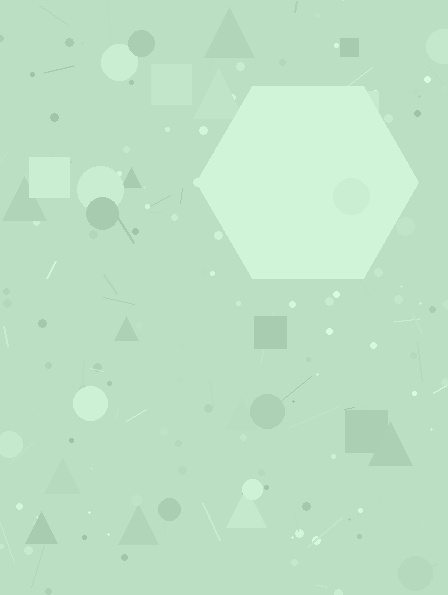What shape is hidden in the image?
A hexagon is hidden in the image.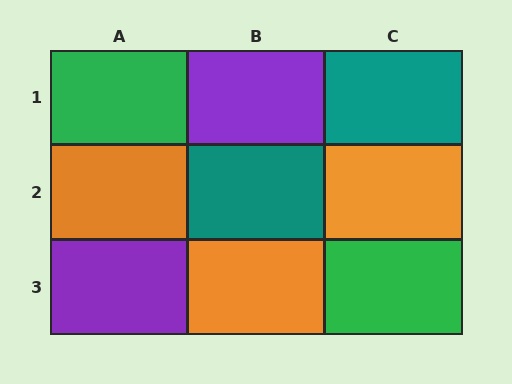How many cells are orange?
3 cells are orange.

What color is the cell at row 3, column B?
Orange.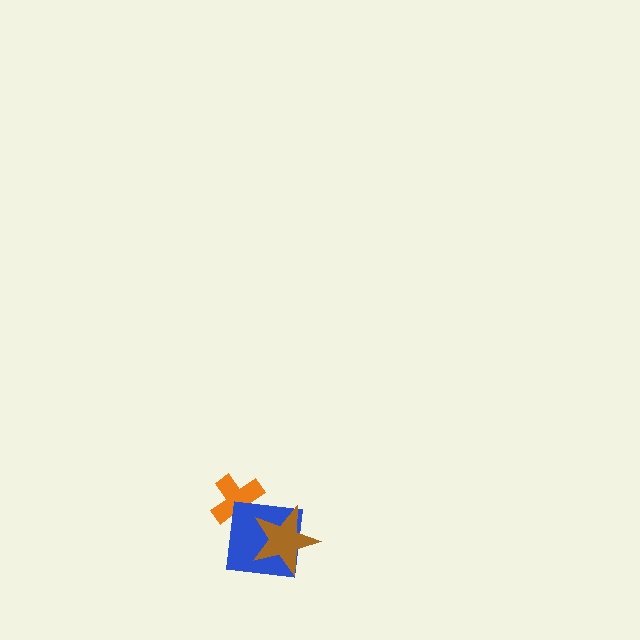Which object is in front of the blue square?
The brown star is in front of the blue square.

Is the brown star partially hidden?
No, no other shape covers it.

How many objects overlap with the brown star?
1 object overlaps with the brown star.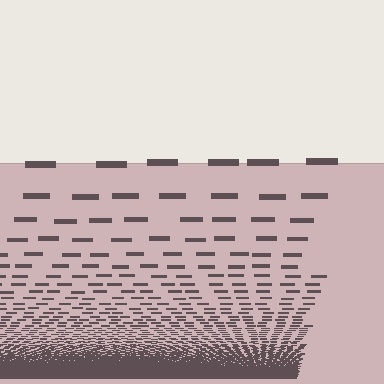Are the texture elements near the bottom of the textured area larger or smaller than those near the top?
Smaller. The gradient is inverted — elements near the bottom are smaller and denser.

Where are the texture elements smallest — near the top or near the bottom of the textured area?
Near the bottom.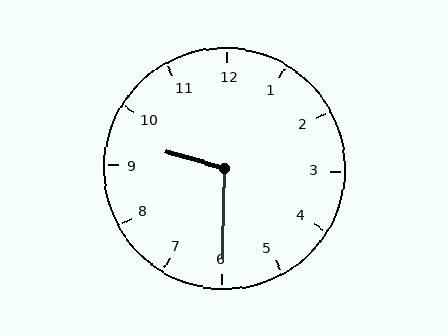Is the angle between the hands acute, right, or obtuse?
It is obtuse.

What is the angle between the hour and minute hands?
Approximately 105 degrees.